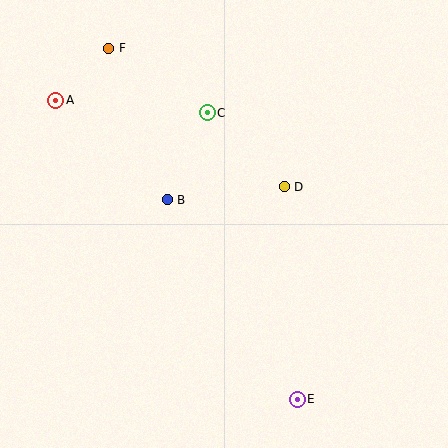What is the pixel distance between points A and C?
The distance between A and C is 152 pixels.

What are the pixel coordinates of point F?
Point F is at (109, 48).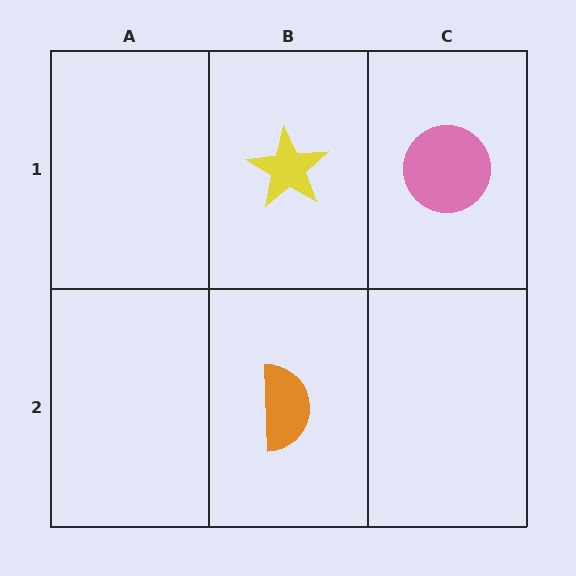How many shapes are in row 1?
2 shapes.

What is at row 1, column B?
A yellow star.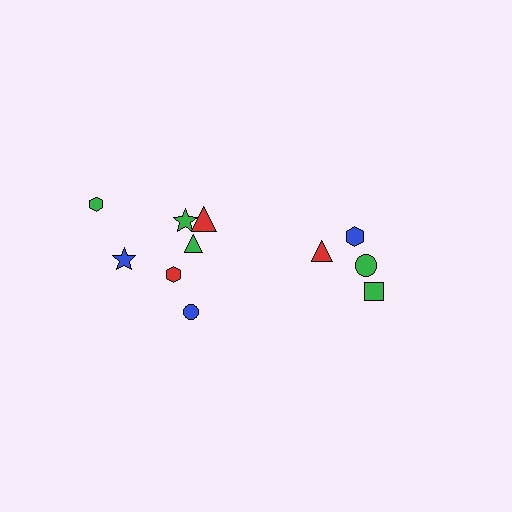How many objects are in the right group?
There are 4 objects.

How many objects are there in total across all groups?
There are 11 objects.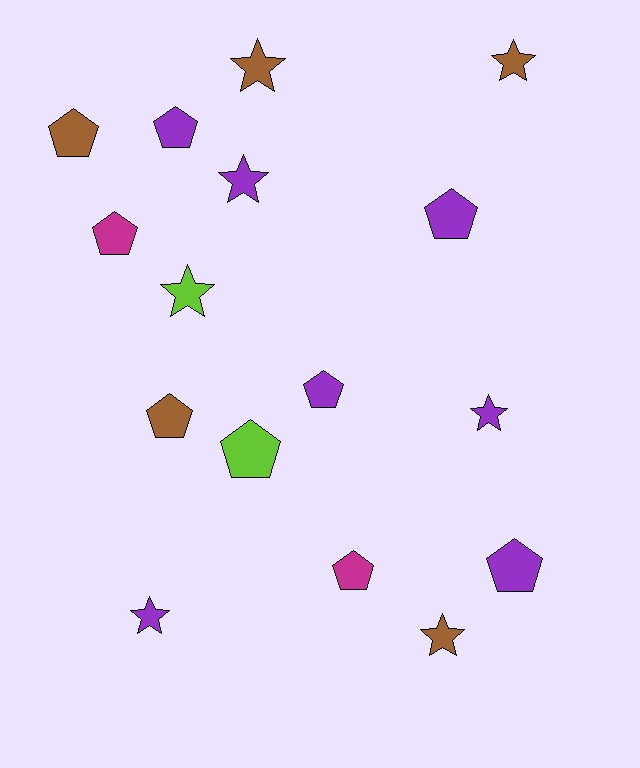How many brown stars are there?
There are 3 brown stars.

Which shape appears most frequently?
Pentagon, with 9 objects.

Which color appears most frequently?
Purple, with 7 objects.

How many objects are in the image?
There are 16 objects.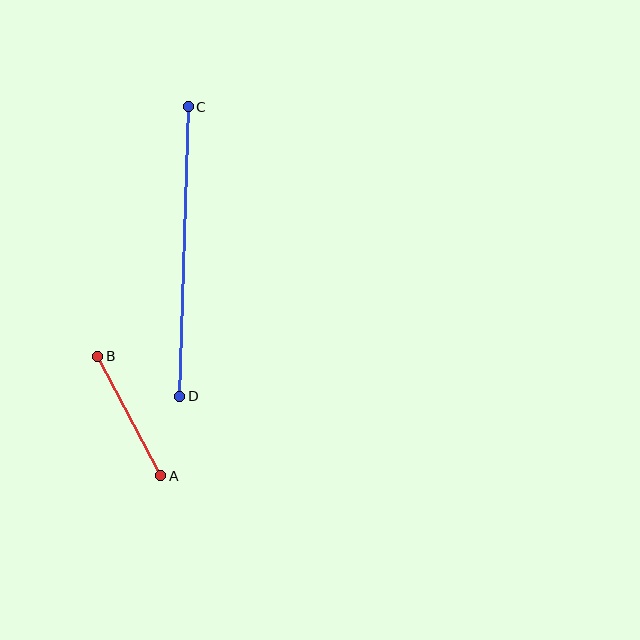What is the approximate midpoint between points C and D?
The midpoint is at approximately (184, 252) pixels.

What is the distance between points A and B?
The distance is approximately 135 pixels.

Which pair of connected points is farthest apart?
Points C and D are farthest apart.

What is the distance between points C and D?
The distance is approximately 289 pixels.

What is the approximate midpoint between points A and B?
The midpoint is at approximately (129, 416) pixels.